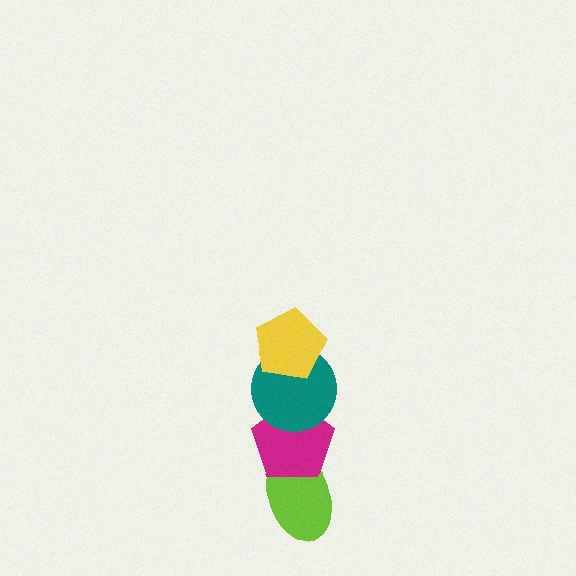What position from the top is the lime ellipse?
The lime ellipse is 4th from the top.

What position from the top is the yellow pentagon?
The yellow pentagon is 1st from the top.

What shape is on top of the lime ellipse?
The magenta pentagon is on top of the lime ellipse.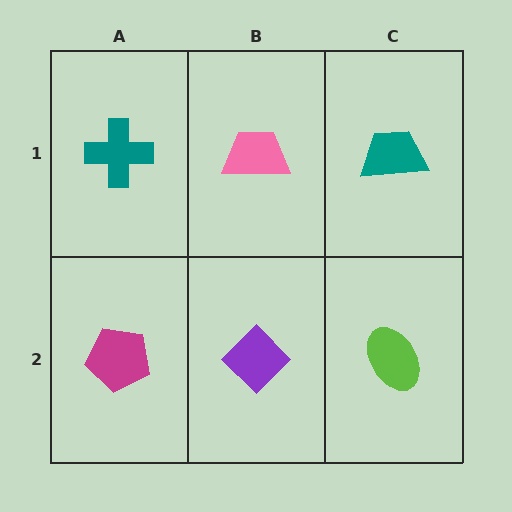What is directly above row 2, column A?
A teal cross.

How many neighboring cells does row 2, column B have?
3.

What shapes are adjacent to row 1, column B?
A purple diamond (row 2, column B), a teal cross (row 1, column A), a teal trapezoid (row 1, column C).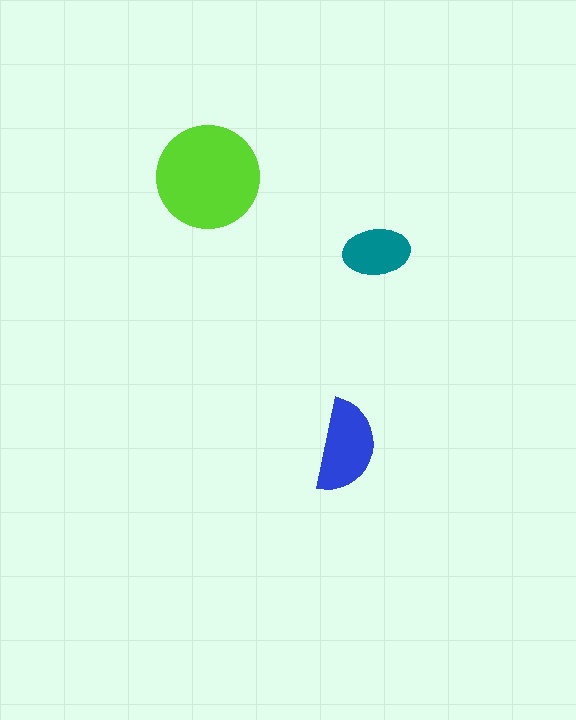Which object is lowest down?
The blue semicircle is bottommost.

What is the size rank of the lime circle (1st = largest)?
1st.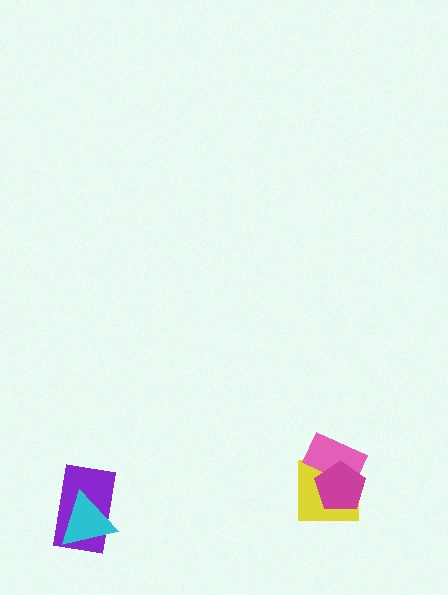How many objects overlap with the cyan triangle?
1 object overlaps with the cyan triangle.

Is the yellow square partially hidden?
Yes, it is partially covered by another shape.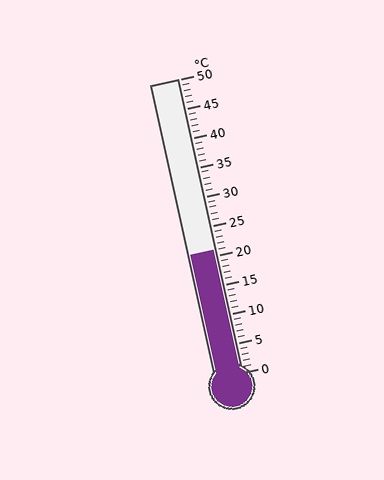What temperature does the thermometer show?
The thermometer shows approximately 21°C.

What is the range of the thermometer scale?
The thermometer scale ranges from 0°C to 50°C.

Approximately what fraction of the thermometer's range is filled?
The thermometer is filled to approximately 40% of its range.